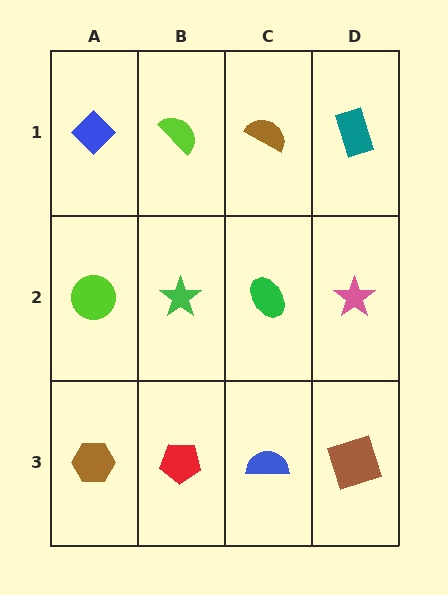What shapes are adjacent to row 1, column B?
A green star (row 2, column B), a blue diamond (row 1, column A), a brown semicircle (row 1, column C).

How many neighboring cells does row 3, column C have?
3.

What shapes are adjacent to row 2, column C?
A brown semicircle (row 1, column C), a blue semicircle (row 3, column C), a green star (row 2, column B), a pink star (row 2, column D).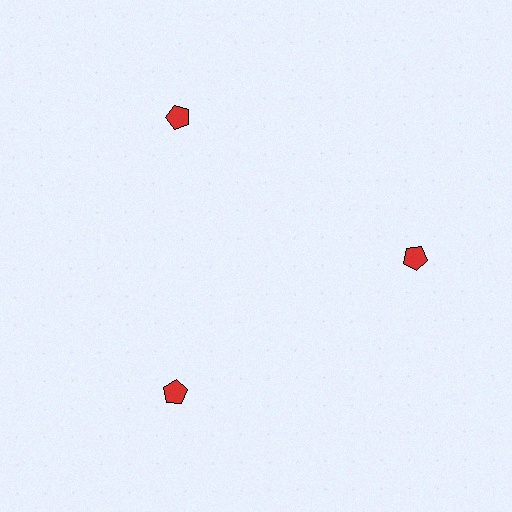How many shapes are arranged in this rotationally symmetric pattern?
There are 3 shapes, arranged in 3 groups of 1.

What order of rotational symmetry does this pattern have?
This pattern has 3-fold rotational symmetry.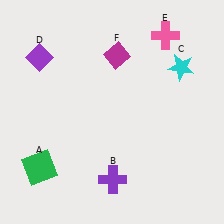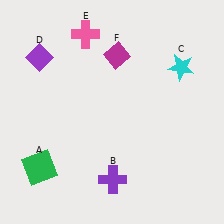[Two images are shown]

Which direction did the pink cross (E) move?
The pink cross (E) moved left.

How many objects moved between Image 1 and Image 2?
1 object moved between the two images.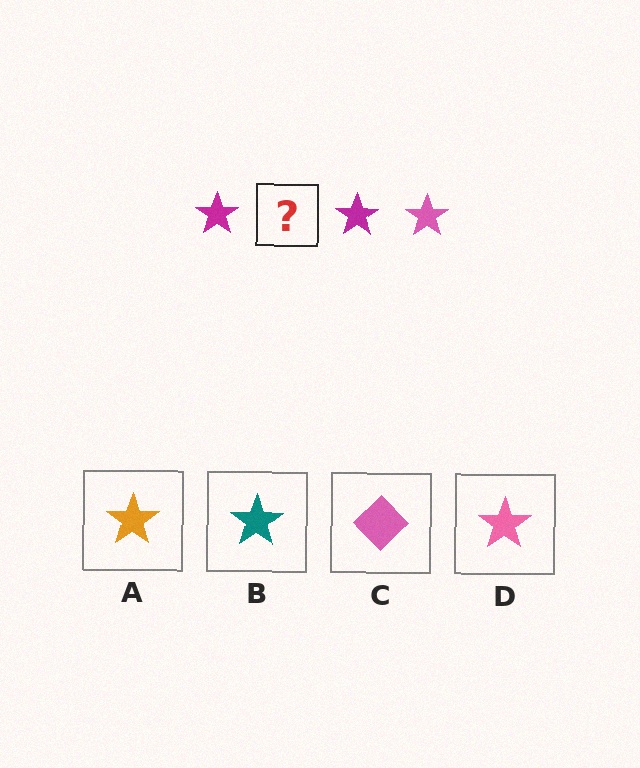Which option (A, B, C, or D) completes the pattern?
D.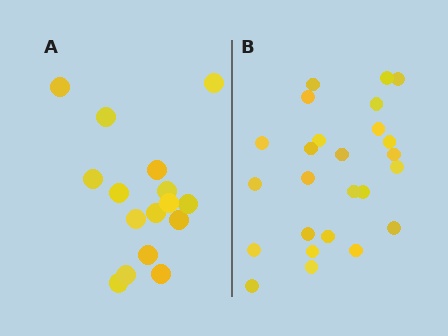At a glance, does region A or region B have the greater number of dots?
Region B (the right region) has more dots.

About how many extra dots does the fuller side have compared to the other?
Region B has roughly 8 or so more dots than region A.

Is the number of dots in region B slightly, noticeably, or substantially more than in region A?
Region B has substantially more. The ratio is roughly 1.6 to 1.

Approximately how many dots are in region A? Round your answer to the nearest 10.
About 20 dots. (The exact count is 16, which rounds to 20.)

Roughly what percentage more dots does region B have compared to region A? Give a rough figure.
About 55% more.